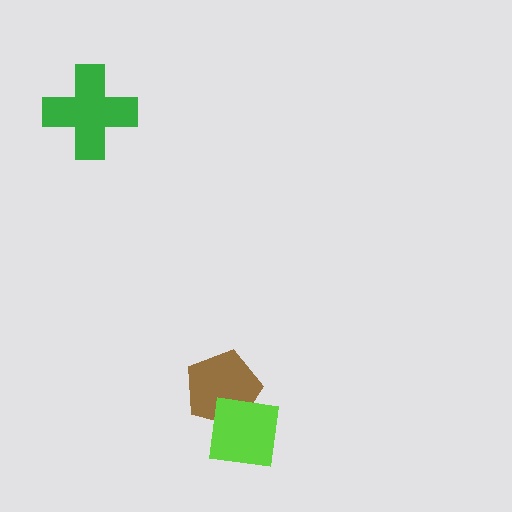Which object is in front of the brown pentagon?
The lime square is in front of the brown pentagon.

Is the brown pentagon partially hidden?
Yes, it is partially covered by another shape.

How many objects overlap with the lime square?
1 object overlaps with the lime square.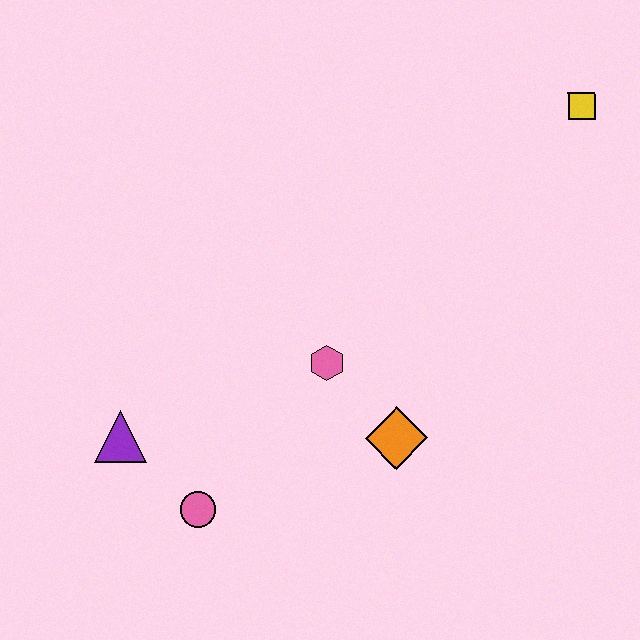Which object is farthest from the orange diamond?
The yellow square is farthest from the orange diamond.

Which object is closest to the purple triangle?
The pink circle is closest to the purple triangle.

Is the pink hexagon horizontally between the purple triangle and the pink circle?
No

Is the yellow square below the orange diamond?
No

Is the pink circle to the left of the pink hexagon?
Yes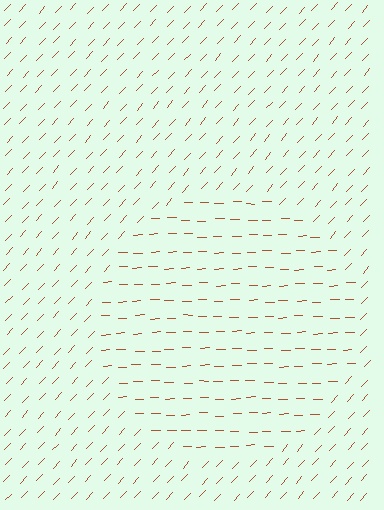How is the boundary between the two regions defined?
The boundary is defined purely by a change in line orientation (approximately 45 degrees difference). All lines are the same color and thickness.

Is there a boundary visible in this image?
Yes, there is a texture boundary formed by a change in line orientation.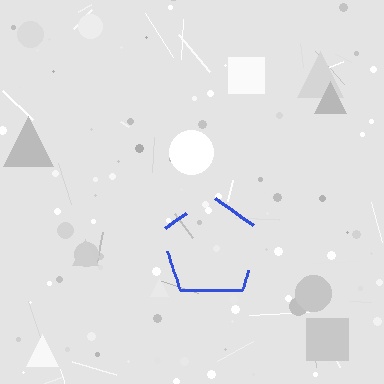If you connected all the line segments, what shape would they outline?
They would outline a pentagon.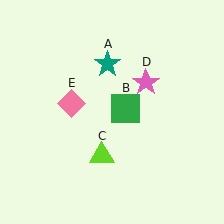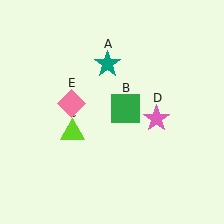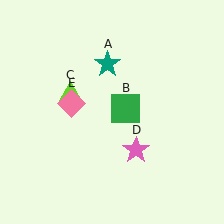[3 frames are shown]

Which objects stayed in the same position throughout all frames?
Teal star (object A) and green square (object B) and pink diamond (object E) remained stationary.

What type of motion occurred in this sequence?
The lime triangle (object C), pink star (object D) rotated clockwise around the center of the scene.